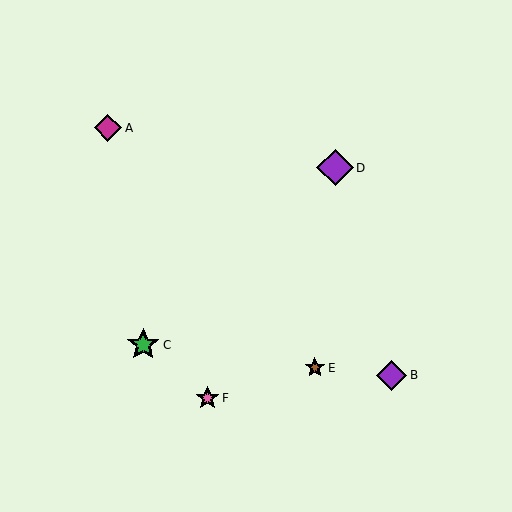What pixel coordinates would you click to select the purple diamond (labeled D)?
Click at (335, 168) to select the purple diamond D.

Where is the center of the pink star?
The center of the pink star is at (208, 398).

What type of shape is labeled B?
Shape B is a purple diamond.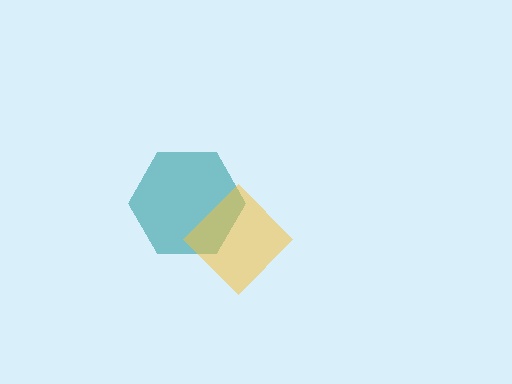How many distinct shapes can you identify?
There are 2 distinct shapes: a teal hexagon, a yellow diamond.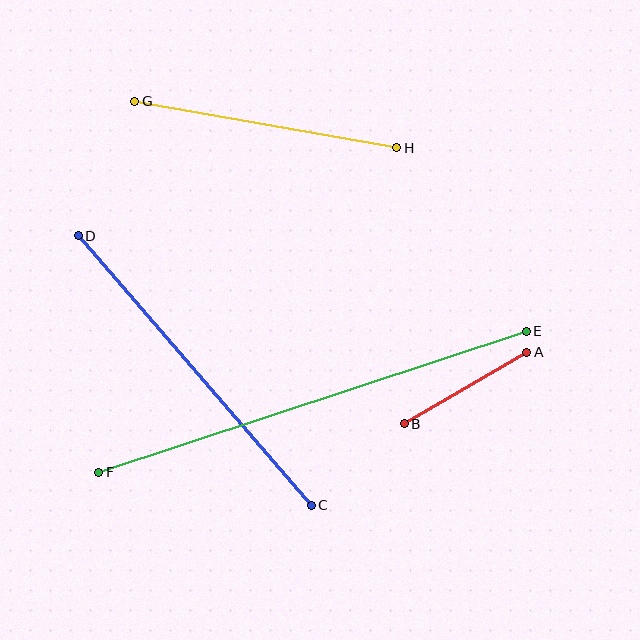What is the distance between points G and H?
The distance is approximately 266 pixels.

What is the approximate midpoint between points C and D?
The midpoint is at approximately (195, 371) pixels.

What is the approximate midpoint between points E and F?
The midpoint is at approximately (312, 402) pixels.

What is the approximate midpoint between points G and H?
The midpoint is at approximately (266, 125) pixels.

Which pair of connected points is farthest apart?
Points E and F are farthest apart.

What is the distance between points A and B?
The distance is approximately 142 pixels.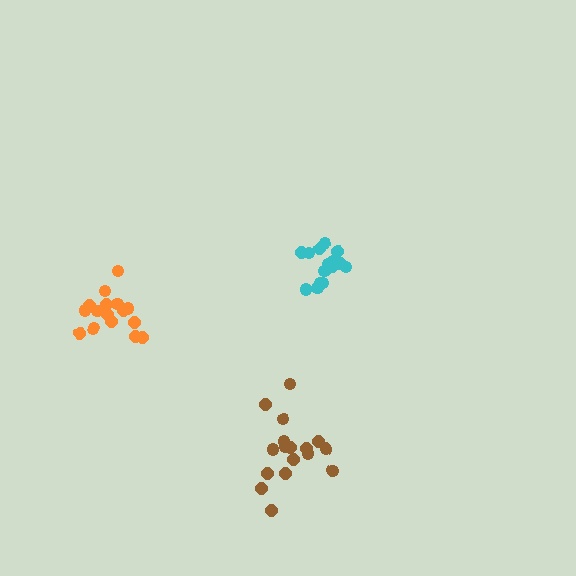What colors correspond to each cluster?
The clusters are colored: cyan, brown, orange.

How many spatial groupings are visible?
There are 3 spatial groupings.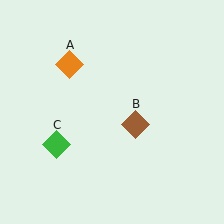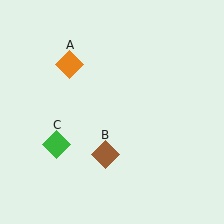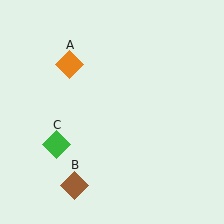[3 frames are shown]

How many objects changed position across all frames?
1 object changed position: brown diamond (object B).